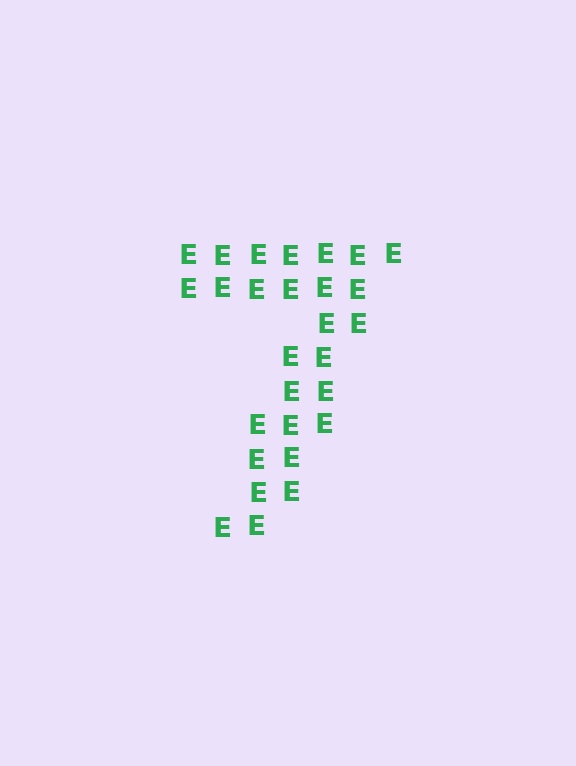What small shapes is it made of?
It is made of small letter E's.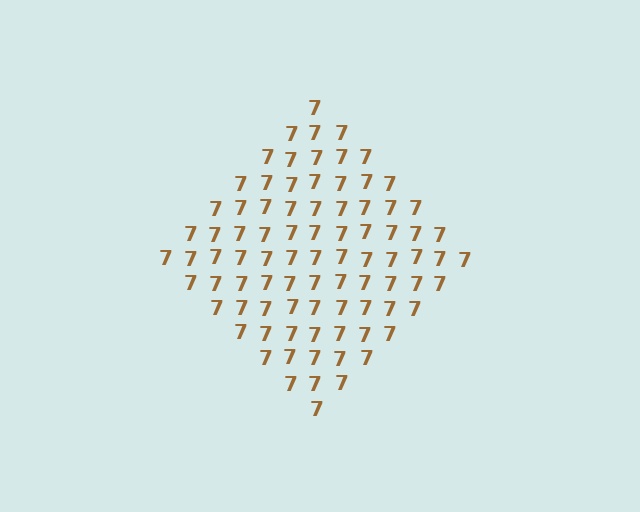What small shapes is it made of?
It is made of small digit 7's.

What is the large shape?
The large shape is a diamond.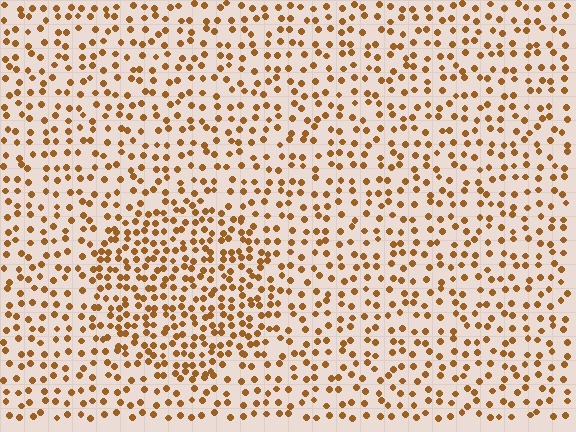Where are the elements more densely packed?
The elements are more densely packed inside the circle boundary.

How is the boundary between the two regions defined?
The boundary is defined by a change in element density (approximately 1.7x ratio). All elements are the same color, size, and shape.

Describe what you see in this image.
The image contains small brown elements arranged at two different densities. A circle-shaped region is visible where the elements are more densely packed than the surrounding area.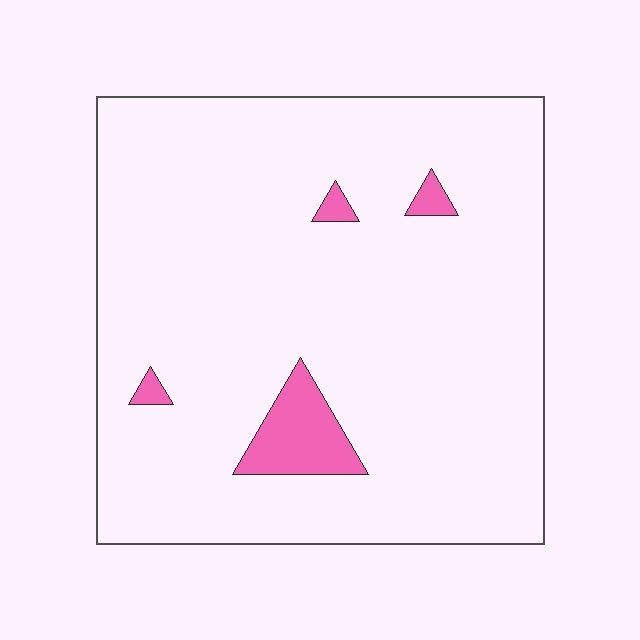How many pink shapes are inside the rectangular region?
4.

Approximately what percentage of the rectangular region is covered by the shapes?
Approximately 5%.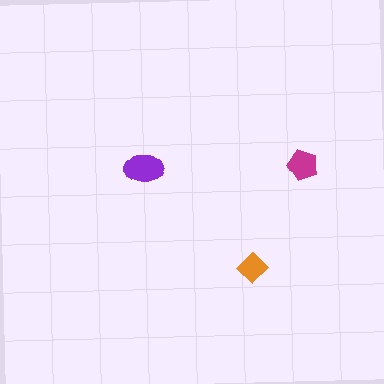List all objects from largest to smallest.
The purple ellipse, the magenta pentagon, the orange diamond.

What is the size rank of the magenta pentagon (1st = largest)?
2nd.